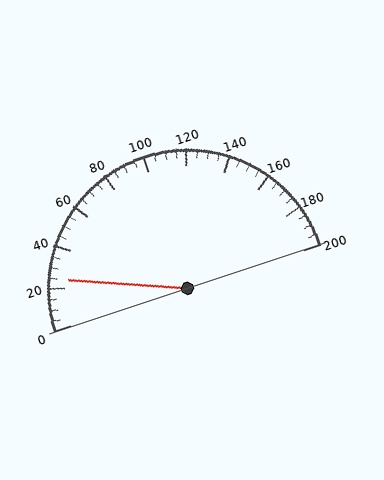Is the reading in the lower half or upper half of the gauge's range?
The reading is in the lower half of the range (0 to 200).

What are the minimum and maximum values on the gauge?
The gauge ranges from 0 to 200.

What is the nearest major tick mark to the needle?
The nearest major tick mark is 20.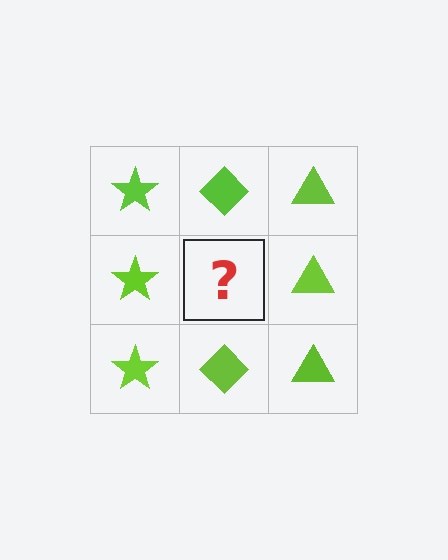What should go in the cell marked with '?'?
The missing cell should contain a lime diamond.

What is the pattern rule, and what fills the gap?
The rule is that each column has a consistent shape. The gap should be filled with a lime diamond.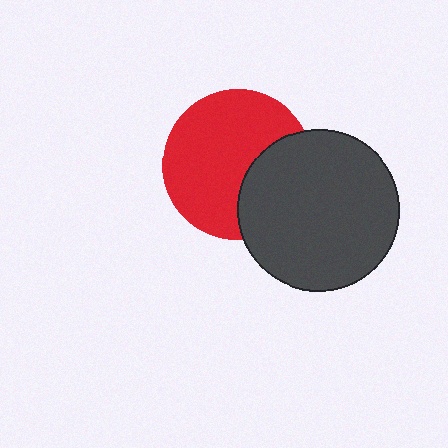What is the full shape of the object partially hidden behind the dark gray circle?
The partially hidden object is a red circle.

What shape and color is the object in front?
The object in front is a dark gray circle.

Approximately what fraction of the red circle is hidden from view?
Roughly 31% of the red circle is hidden behind the dark gray circle.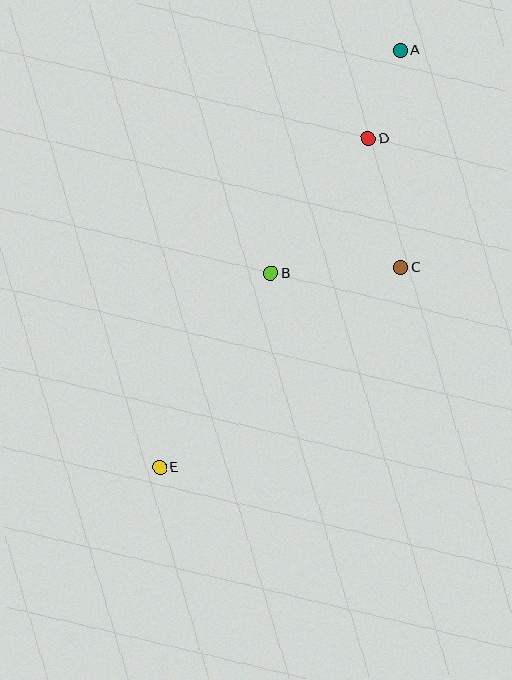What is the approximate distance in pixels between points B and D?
The distance between B and D is approximately 166 pixels.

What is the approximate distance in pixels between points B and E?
The distance between B and E is approximately 224 pixels.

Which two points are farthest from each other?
Points A and E are farthest from each other.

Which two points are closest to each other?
Points A and D are closest to each other.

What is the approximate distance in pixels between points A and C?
The distance between A and C is approximately 217 pixels.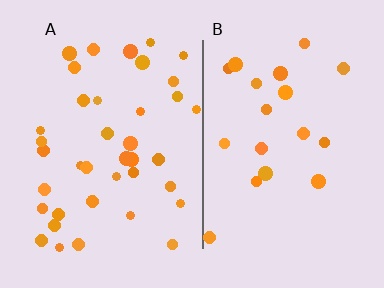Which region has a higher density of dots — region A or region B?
A (the left).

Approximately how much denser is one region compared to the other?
Approximately 2.1× — region A over region B.